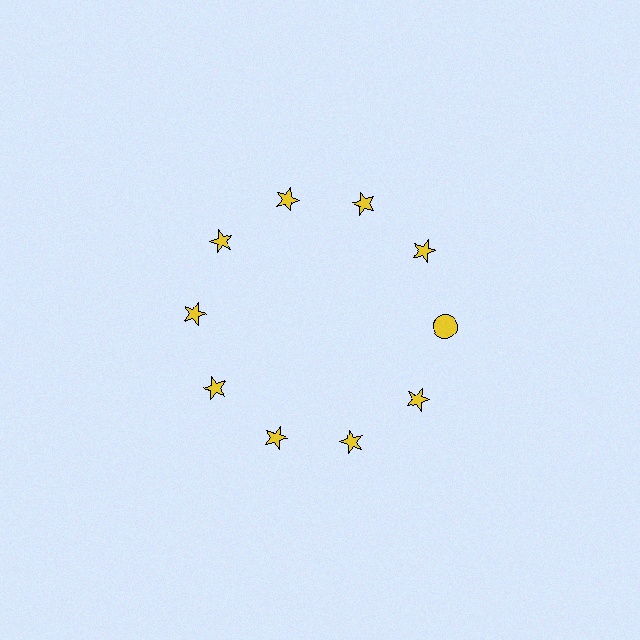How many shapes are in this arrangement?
There are 10 shapes arranged in a ring pattern.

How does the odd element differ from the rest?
It has a different shape: circle instead of star.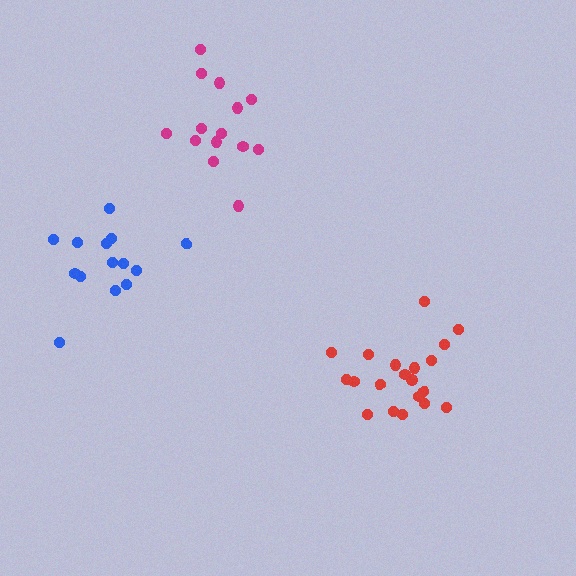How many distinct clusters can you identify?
There are 3 distinct clusters.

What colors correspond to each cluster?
The clusters are colored: blue, magenta, red.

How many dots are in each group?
Group 1: 14 dots, Group 2: 14 dots, Group 3: 20 dots (48 total).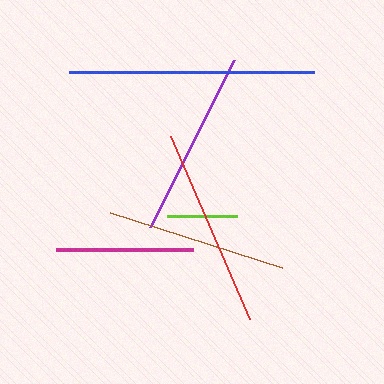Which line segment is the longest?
The blue line is the longest at approximately 245 pixels.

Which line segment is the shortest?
The lime line is the shortest at approximately 69 pixels.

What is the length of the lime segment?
The lime segment is approximately 69 pixels long.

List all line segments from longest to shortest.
From longest to shortest: blue, red, purple, brown, magenta, lime.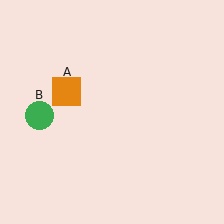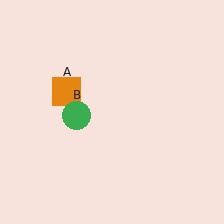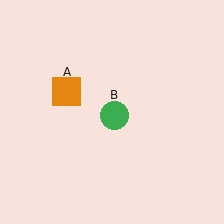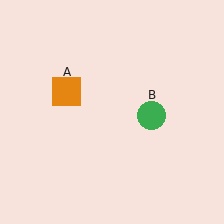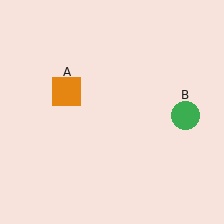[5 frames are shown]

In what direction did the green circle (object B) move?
The green circle (object B) moved right.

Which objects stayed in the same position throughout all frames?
Orange square (object A) remained stationary.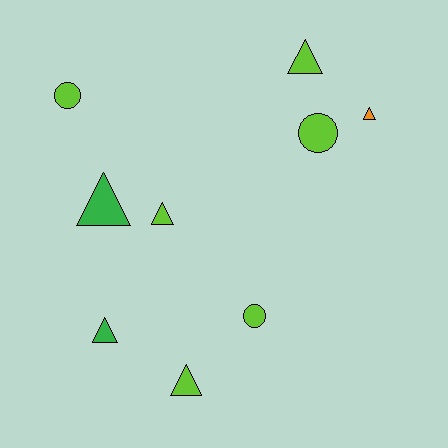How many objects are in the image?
There are 9 objects.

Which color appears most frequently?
Lime, with 6 objects.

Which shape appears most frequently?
Triangle, with 6 objects.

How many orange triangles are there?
There is 1 orange triangle.